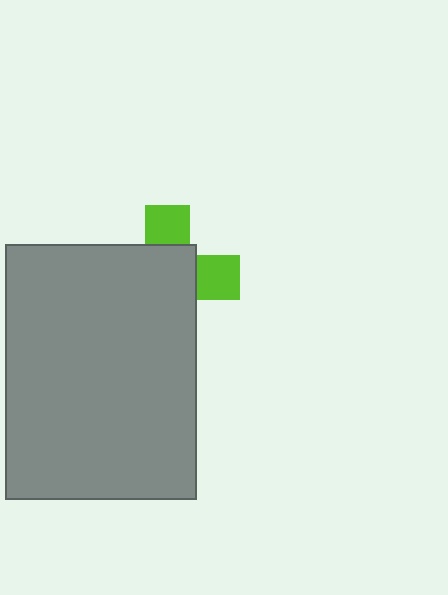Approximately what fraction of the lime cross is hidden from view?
Roughly 67% of the lime cross is hidden behind the gray rectangle.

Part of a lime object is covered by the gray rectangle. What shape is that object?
It is a cross.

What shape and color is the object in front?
The object in front is a gray rectangle.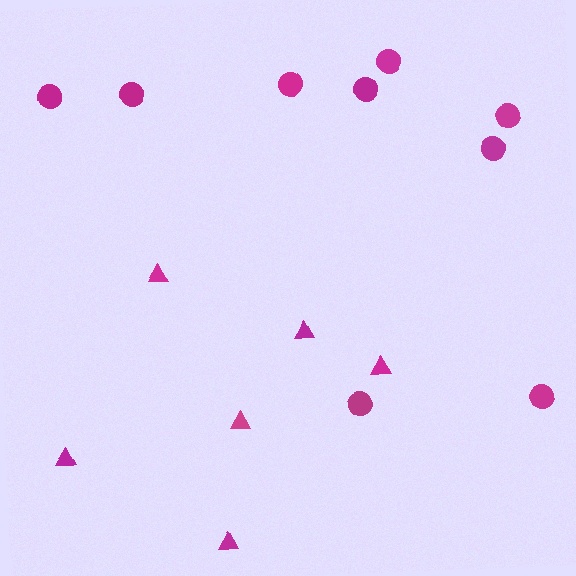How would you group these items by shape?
There are 2 groups: one group of circles (9) and one group of triangles (6).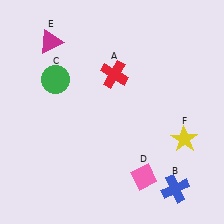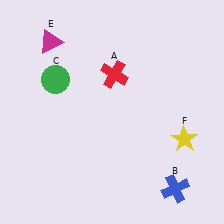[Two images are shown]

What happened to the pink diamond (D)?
The pink diamond (D) was removed in Image 2. It was in the bottom-right area of Image 1.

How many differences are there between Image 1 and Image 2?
There is 1 difference between the two images.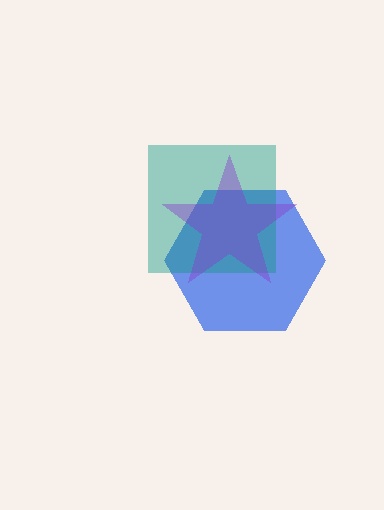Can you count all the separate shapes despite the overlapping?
Yes, there are 3 separate shapes.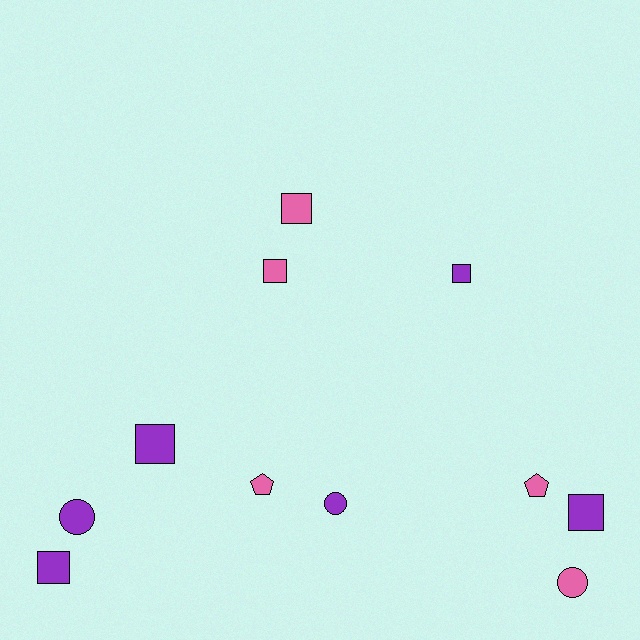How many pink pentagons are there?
There are 2 pink pentagons.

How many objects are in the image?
There are 11 objects.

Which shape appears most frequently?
Square, with 6 objects.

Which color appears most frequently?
Purple, with 6 objects.